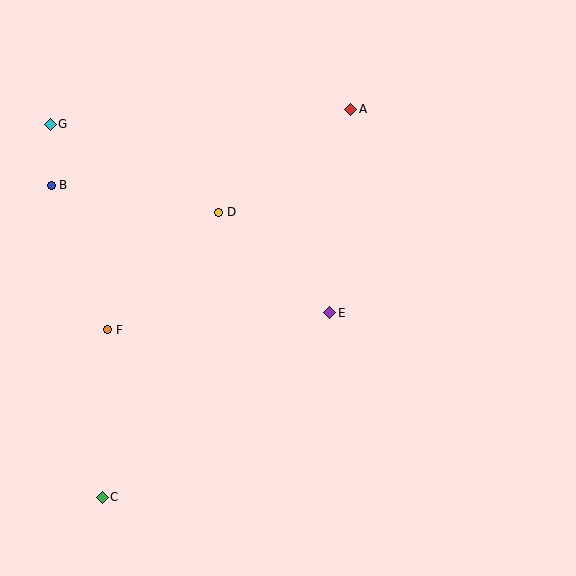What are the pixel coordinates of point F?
Point F is at (108, 330).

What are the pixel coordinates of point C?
Point C is at (102, 497).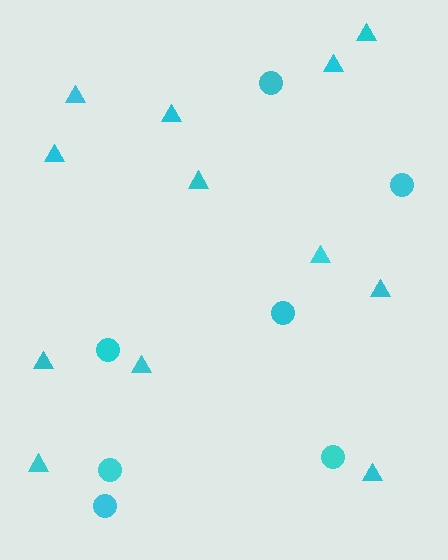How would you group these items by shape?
There are 2 groups: one group of triangles (12) and one group of circles (7).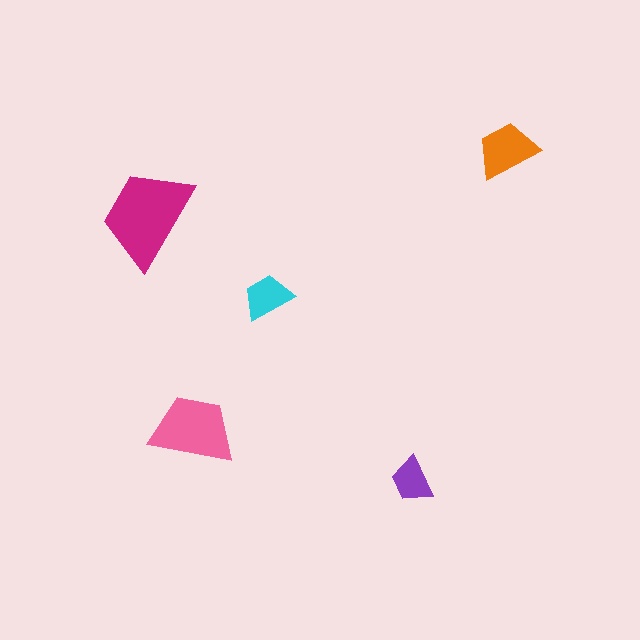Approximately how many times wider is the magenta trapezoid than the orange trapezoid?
About 1.5 times wider.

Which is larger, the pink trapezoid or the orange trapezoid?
The pink one.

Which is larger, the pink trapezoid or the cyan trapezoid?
The pink one.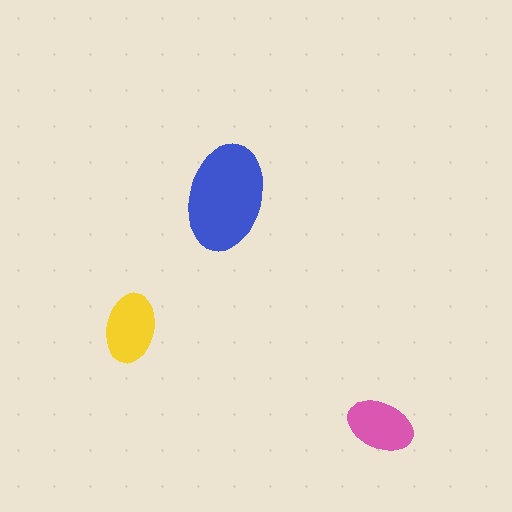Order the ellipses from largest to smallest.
the blue one, the yellow one, the pink one.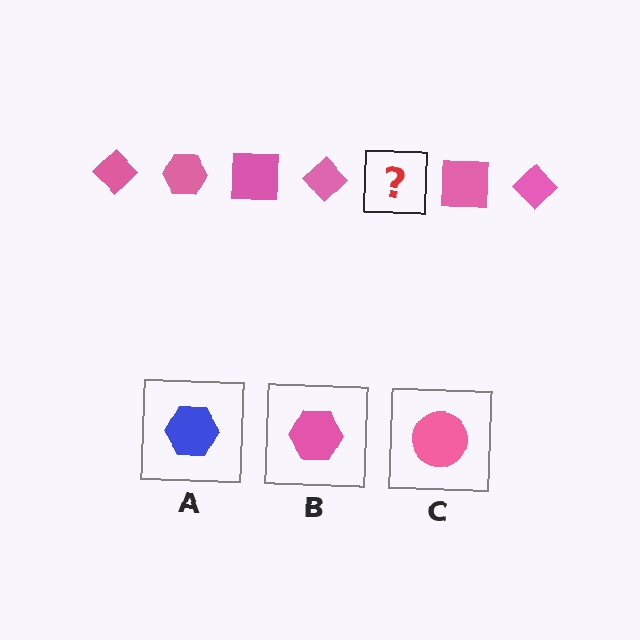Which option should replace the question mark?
Option B.